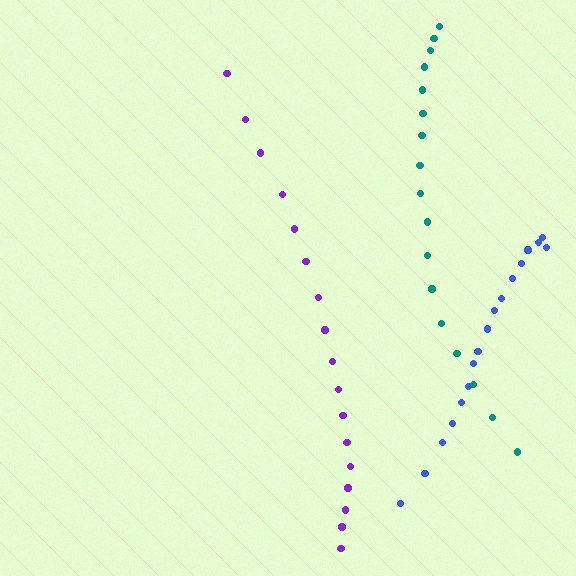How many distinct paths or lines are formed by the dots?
There are 3 distinct paths.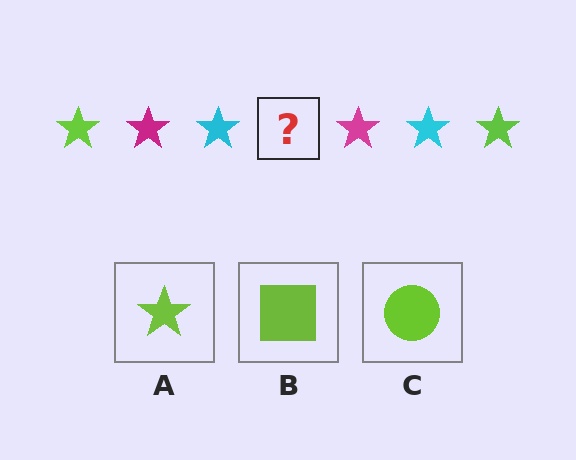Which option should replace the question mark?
Option A.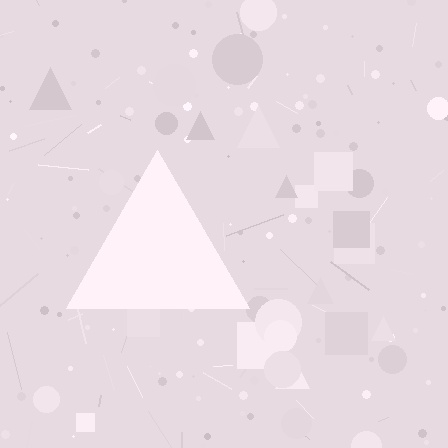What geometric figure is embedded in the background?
A triangle is embedded in the background.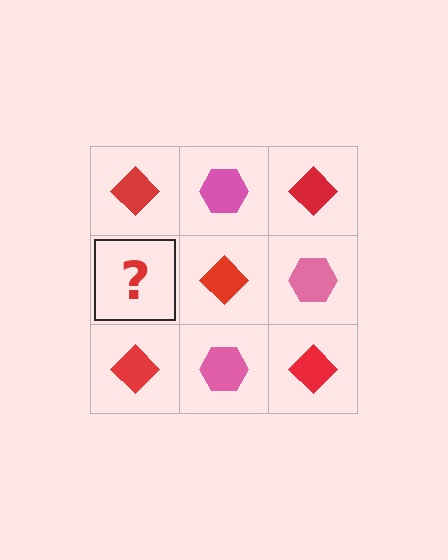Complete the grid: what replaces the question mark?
The question mark should be replaced with a pink hexagon.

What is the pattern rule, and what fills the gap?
The rule is that it alternates red diamond and pink hexagon in a checkerboard pattern. The gap should be filled with a pink hexagon.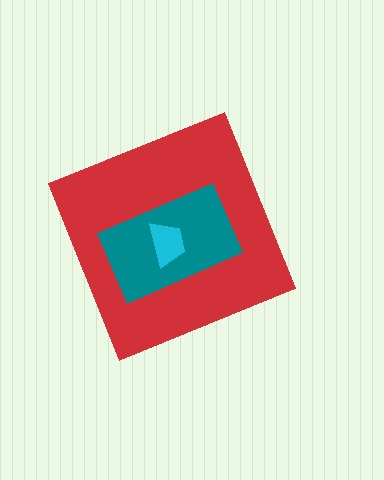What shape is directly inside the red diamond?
The teal rectangle.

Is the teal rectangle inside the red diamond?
Yes.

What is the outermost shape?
The red diamond.